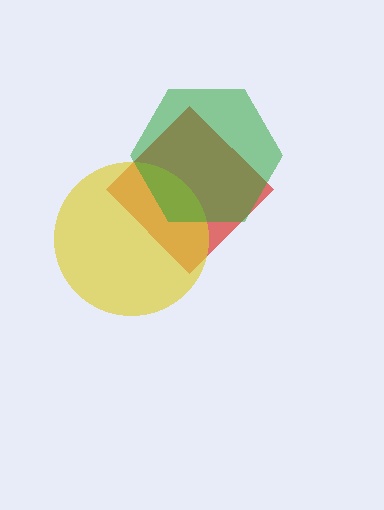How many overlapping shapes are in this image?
There are 3 overlapping shapes in the image.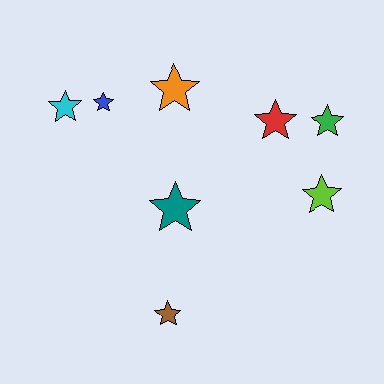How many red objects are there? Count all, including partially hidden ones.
There is 1 red object.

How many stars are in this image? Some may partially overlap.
There are 8 stars.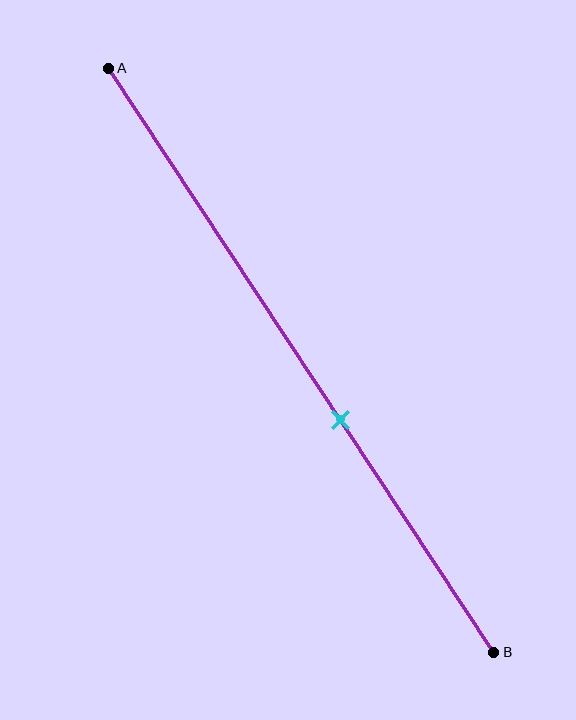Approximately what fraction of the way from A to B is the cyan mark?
The cyan mark is approximately 60% of the way from A to B.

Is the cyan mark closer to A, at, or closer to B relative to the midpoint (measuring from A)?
The cyan mark is closer to point B than the midpoint of segment AB.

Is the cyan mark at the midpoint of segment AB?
No, the mark is at about 60% from A, not at the 50% midpoint.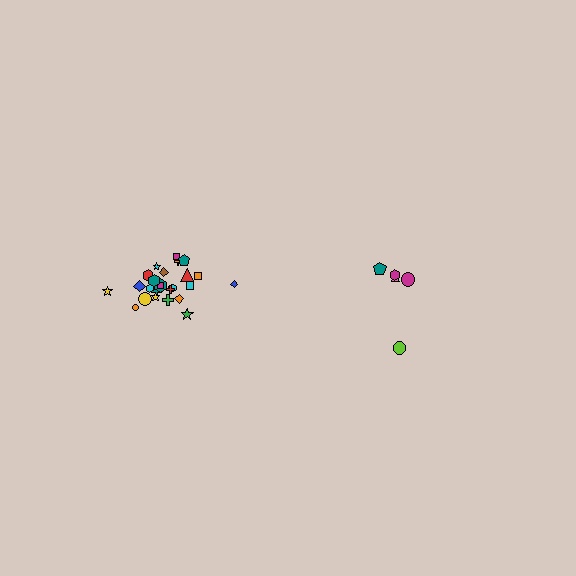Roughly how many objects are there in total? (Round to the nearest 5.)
Roughly 30 objects in total.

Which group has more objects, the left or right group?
The left group.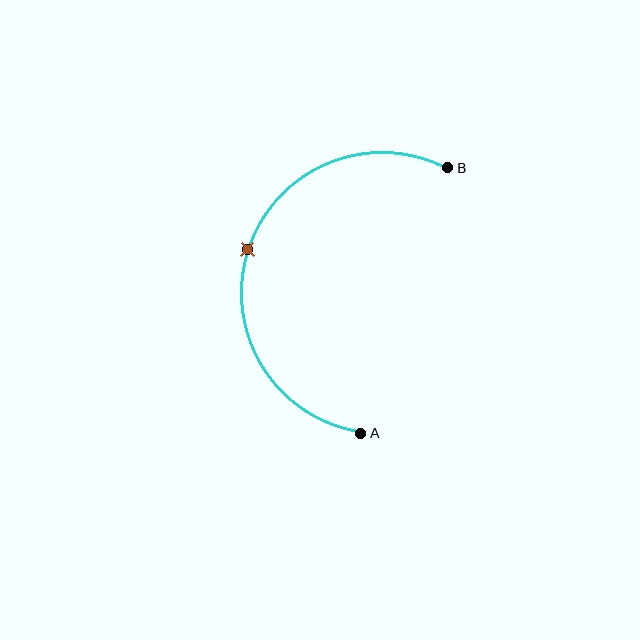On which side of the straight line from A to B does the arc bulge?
The arc bulges to the left of the straight line connecting A and B.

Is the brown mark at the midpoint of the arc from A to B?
Yes. The brown mark lies on the arc at equal arc-length from both A and B — it is the arc midpoint.